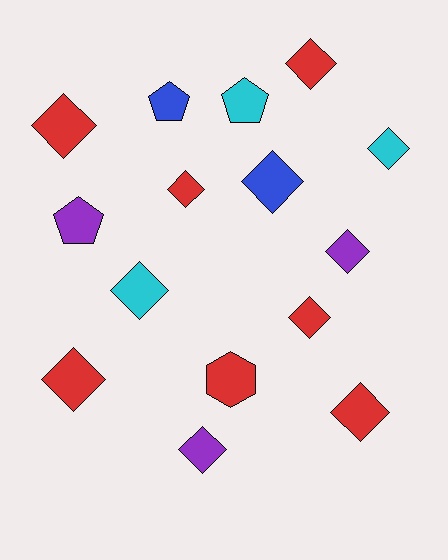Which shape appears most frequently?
Diamond, with 11 objects.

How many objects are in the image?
There are 15 objects.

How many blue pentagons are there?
There is 1 blue pentagon.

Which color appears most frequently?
Red, with 7 objects.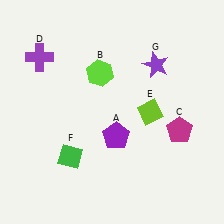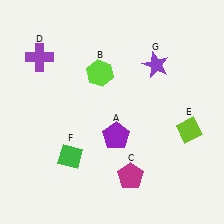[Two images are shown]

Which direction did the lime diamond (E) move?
The lime diamond (E) moved right.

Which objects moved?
The objects that moved are: the magenta pentagon (C), the lime diamond (E).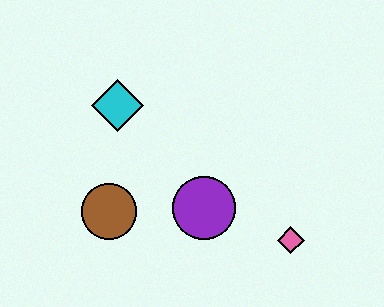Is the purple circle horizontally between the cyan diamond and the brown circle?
No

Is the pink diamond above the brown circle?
No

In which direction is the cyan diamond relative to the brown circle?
The cyan diamond is above the brown circle.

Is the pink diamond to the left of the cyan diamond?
No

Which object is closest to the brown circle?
The purple circle is closest to the brown circle.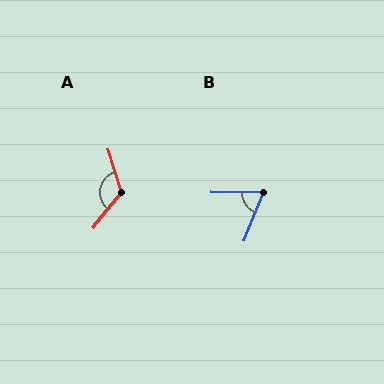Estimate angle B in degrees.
Approximately 68 degrees.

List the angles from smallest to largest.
B (68°), A (124°).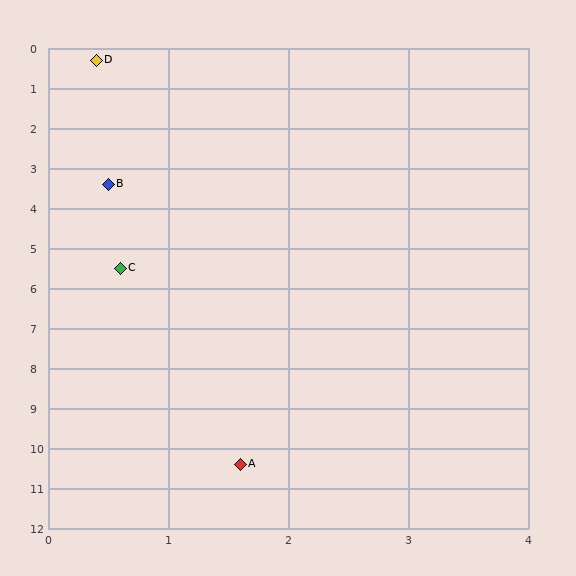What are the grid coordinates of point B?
Point B is at approximately (0.5, 3.4).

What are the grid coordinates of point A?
Point A is at approximately (1.6, 10.4).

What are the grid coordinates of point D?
Point D is at approximately (0.4, 0.3).